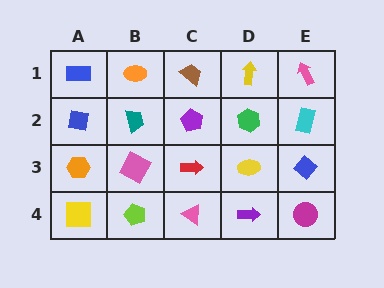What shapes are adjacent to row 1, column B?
A teal trapezoid (row 2, column B), a blue rectangle (row 1, column A), a brown trapezoid (row 1, column C).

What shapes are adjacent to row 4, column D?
A yellow ellipse (row 3, column D), a pink triangle (row 4, column C), a magenta circle (row 4, column E).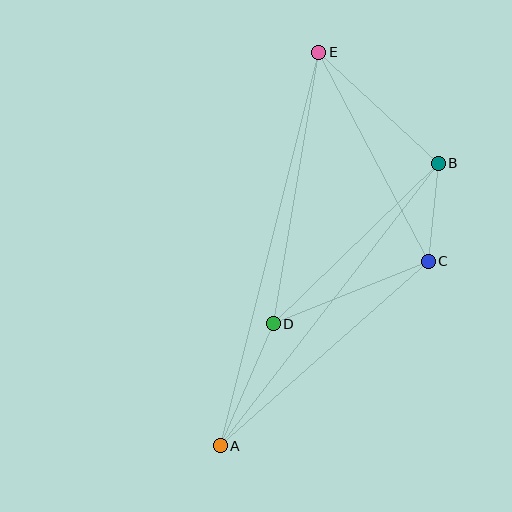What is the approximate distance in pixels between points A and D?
The distance between A and D is approximately 133 pixels.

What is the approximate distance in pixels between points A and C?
The distance between A and C is approximately 278 pixels.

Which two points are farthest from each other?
Points A and E are farthest from each other.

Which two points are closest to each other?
Points B and C are closest to each other.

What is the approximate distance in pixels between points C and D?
The distance between C and D is approximately 167 pixels.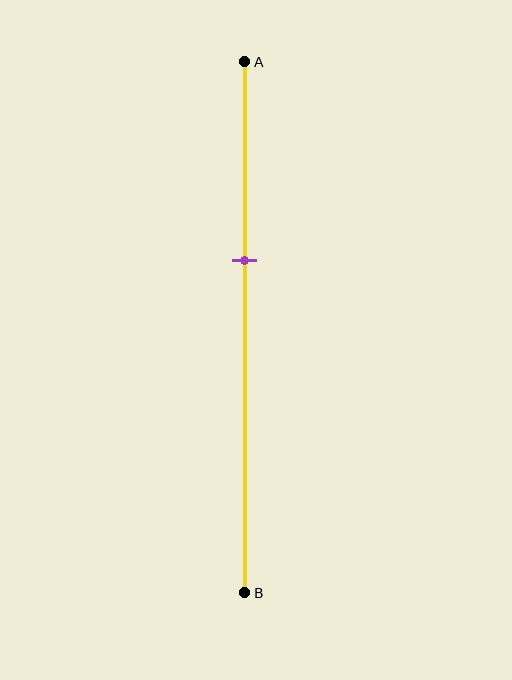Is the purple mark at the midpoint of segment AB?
No, the mark is at about 35% from A, not at the 50% midpoint.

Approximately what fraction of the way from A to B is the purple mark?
The purple mark is approximately 35% of the way from A to B.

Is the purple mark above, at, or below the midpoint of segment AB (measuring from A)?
The purple mark is above the midpoint of segment AB.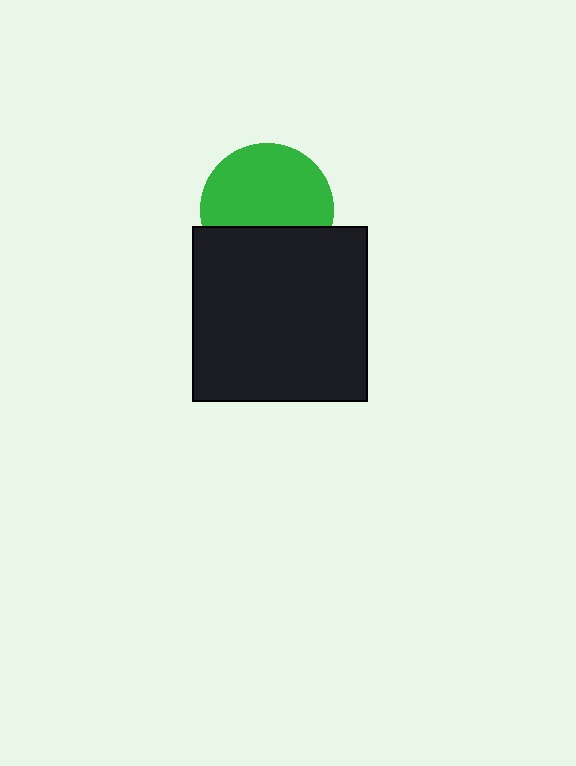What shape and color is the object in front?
The object in front is a black square.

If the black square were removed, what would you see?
You would see the complete green circle.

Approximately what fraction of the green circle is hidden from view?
Roughly 35% of the green circle is hidden behind the black square.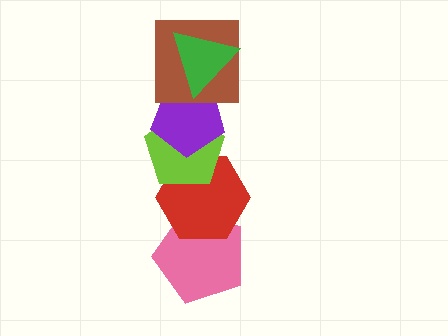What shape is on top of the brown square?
The green triangle is on top of the brown square.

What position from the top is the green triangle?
The green triangle is 1st from the top.